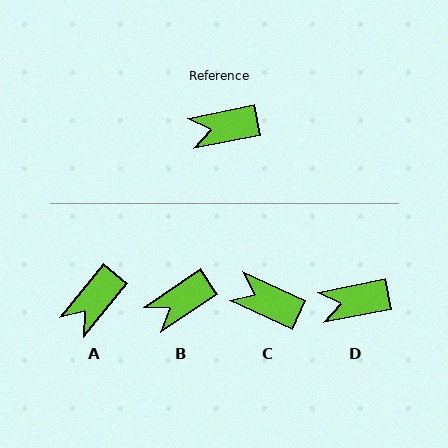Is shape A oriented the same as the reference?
No, it is off by about 40 degrees.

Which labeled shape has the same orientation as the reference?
D.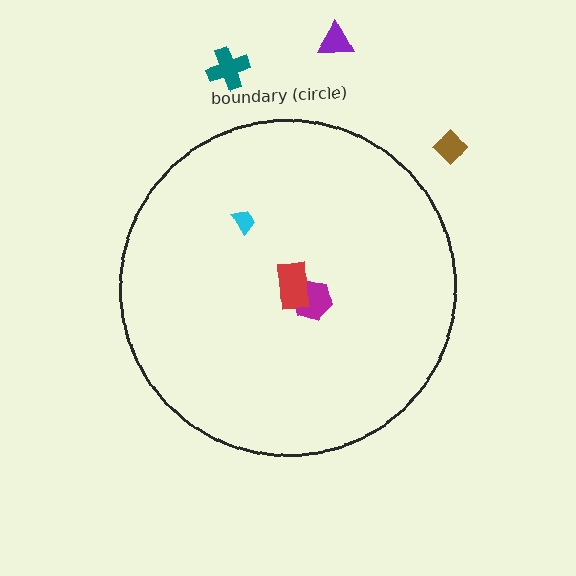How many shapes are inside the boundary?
3 inside, 3 outside.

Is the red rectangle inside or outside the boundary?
Inside.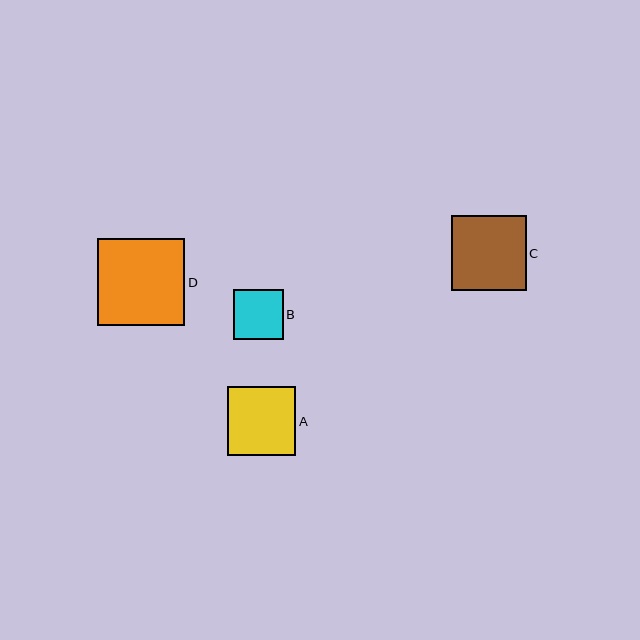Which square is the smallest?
Square B is the smallest with a size of approximately 50 pixels.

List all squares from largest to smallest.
From largest to smallest: D, C, A, B.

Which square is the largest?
Square D is the largest with a size of approximately 87 pixels.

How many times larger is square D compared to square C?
Square D is approximately 1.2 times the size of square C.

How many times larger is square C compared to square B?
Square C is approximately 1.5 times the size of square B.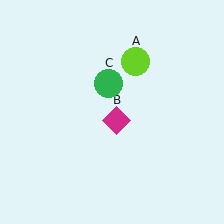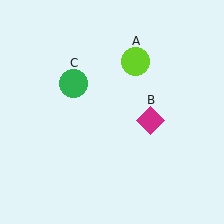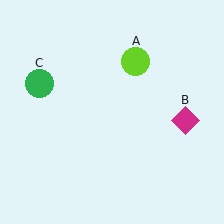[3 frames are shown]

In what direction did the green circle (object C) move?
The green circle (object C) moved left.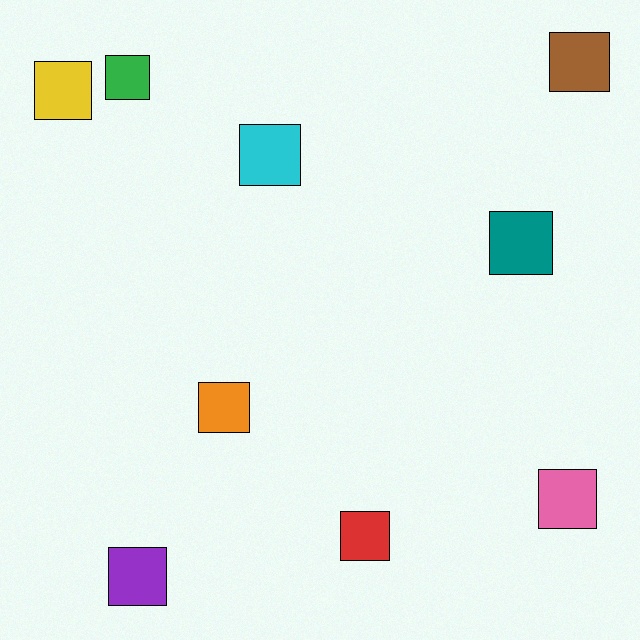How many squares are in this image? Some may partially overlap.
There are 9 squares.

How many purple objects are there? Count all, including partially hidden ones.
There is 1 purple object.